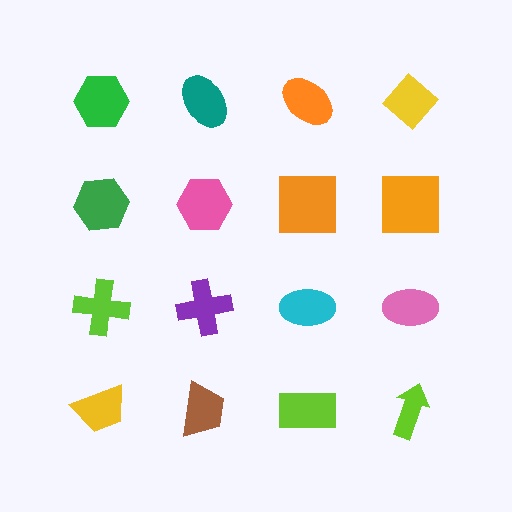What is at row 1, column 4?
A yellow diamond.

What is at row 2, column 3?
An orange square.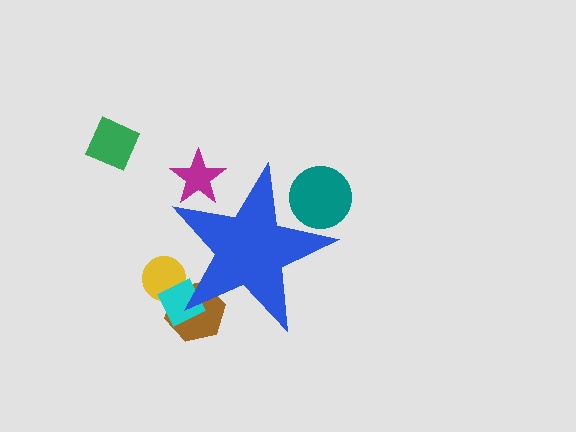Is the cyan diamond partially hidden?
Yes, the cyan diamond is partially hidden behind the blue star.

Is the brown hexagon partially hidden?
Yes, the brown hexagon is partially hidden behind the blue star.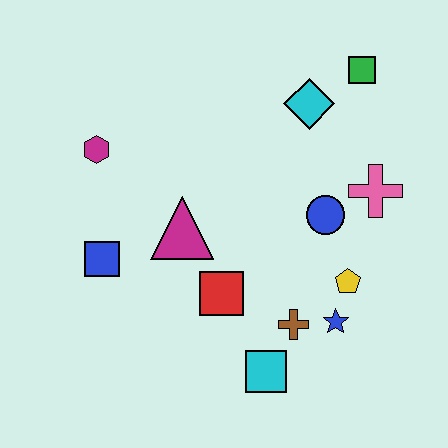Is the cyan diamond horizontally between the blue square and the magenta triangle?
No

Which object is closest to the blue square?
The magenta triangle is closest to the blue square.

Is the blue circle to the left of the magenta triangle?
No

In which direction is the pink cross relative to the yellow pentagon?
The pink cross is above the yellow pentagon.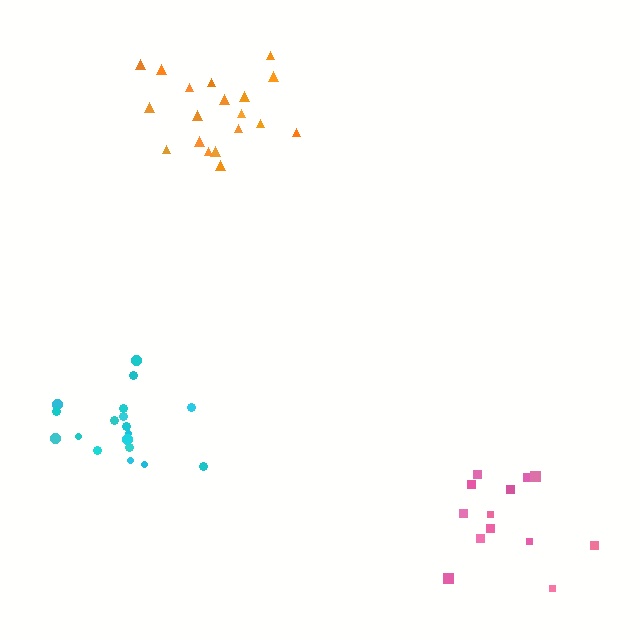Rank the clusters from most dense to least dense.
orange, cyan, pink.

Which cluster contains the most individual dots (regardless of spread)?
Orange (19).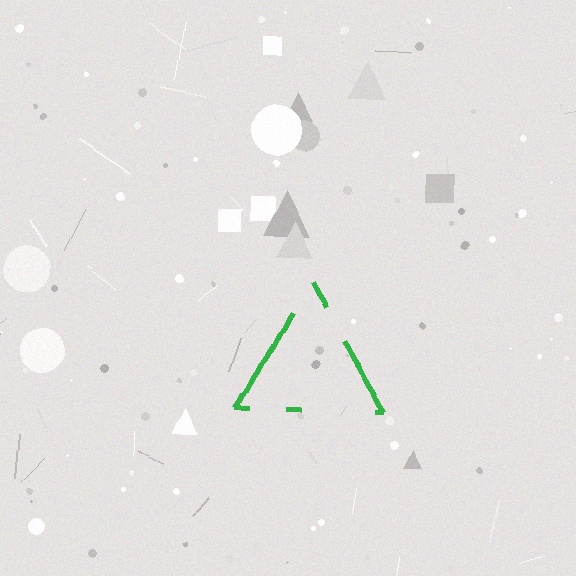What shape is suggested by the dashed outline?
The dashed outline suggests a triangle.